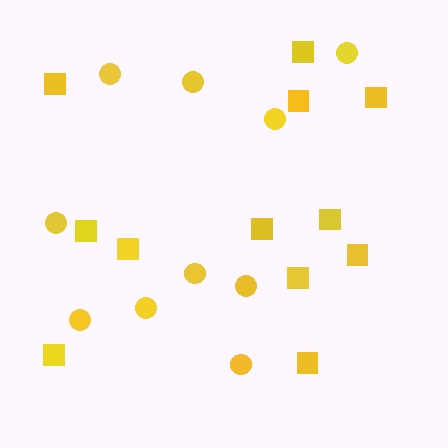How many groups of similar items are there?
There are 2 groups: one group of circles (10) and one group of squares (12).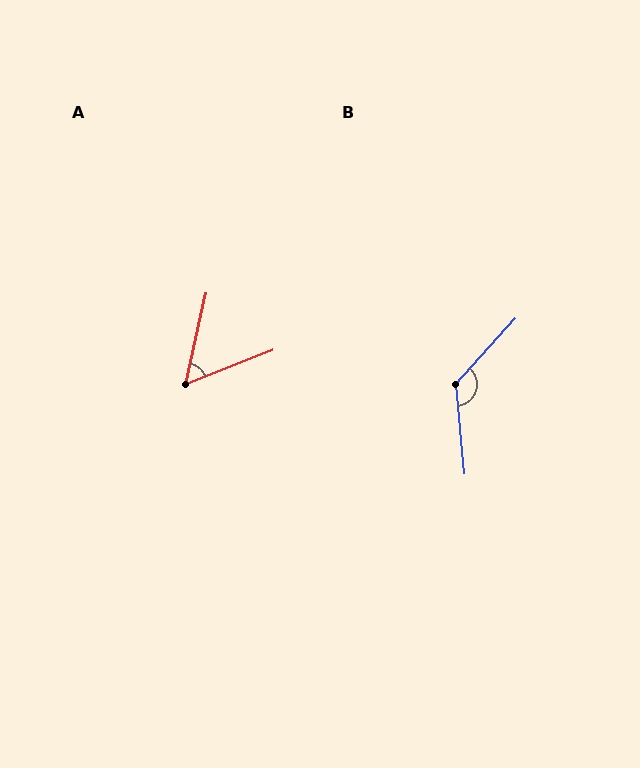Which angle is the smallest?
A, at approximately 56 degrees.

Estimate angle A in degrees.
Approximately 56 degrees.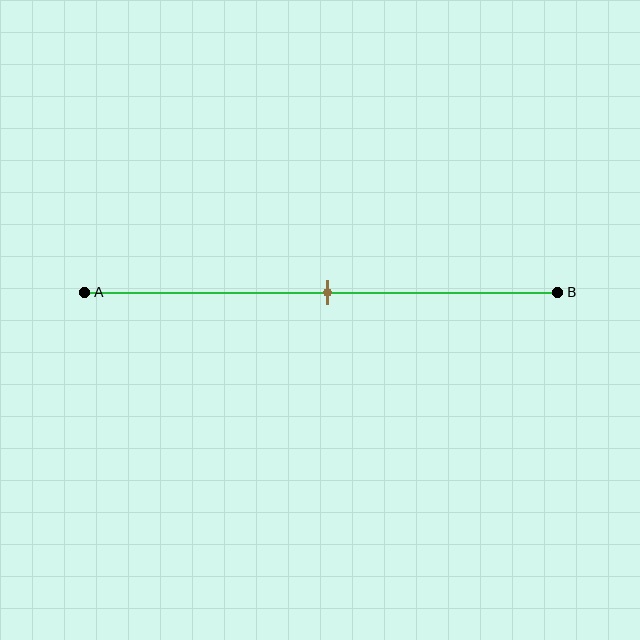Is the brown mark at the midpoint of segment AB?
Yes, the mark is approximately at the midpoint.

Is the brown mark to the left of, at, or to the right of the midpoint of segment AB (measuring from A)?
The brown mark is approximately at the midpoint of segment AB.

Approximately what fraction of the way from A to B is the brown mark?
The brown mark is approximately 50% of the way from A to B.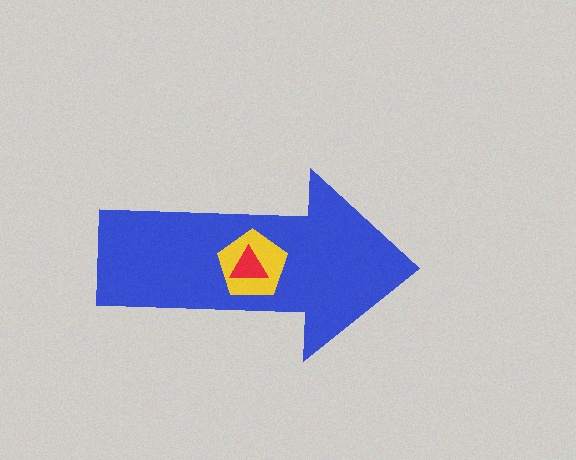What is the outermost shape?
The blue arrow.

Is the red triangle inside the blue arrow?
Yes.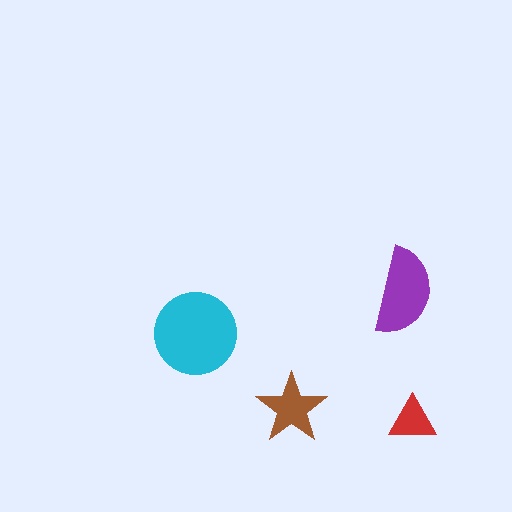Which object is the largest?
The cyan circle.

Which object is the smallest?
The red triangle.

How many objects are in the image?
There are 4 objects in the image.